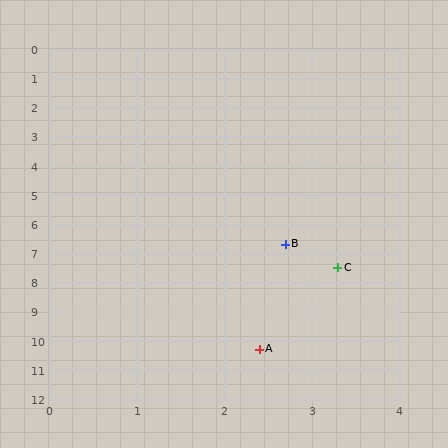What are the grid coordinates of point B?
Point B is at approximately (2.7, 6.7).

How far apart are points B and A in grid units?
Points B and A are about 3.6 grid units apart.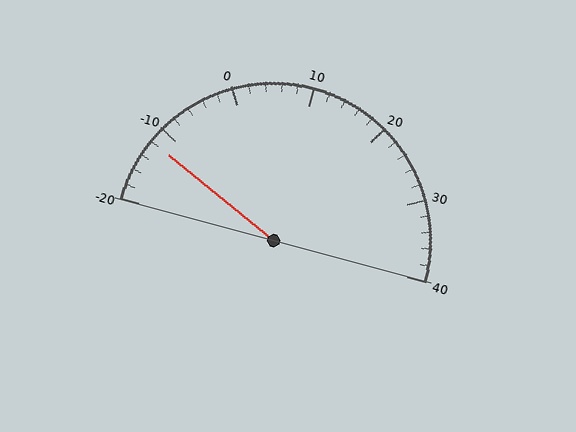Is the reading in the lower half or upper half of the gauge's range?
The reading is in the lower half of the range (-20 to 40).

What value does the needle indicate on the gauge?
The needle indicates approximately -12.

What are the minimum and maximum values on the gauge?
The gauge ranges from -20 to 40.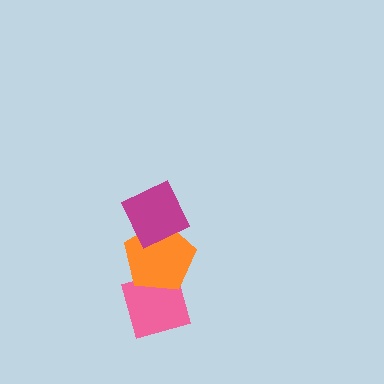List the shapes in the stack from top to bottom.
From top to bottom: the magenta diamond, the orange pentagon, the pink diamond.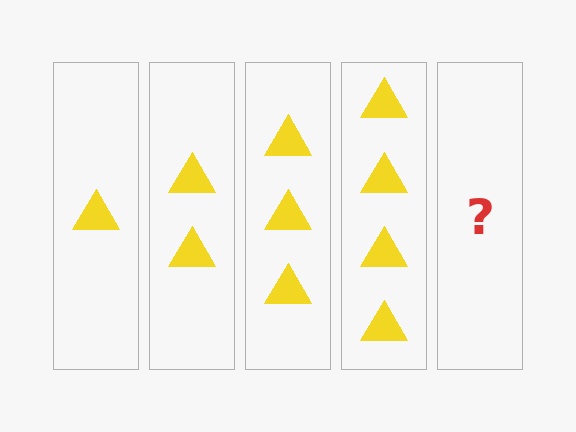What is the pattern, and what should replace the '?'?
The pattern is that each step adds one more triangle. The '?' should be 5 triangles.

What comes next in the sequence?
The next element should be 5 triangles.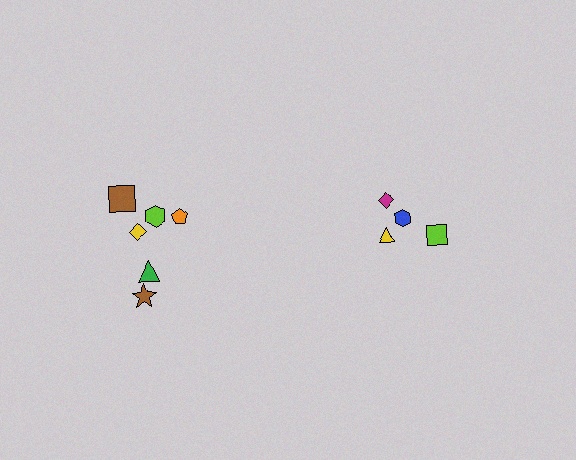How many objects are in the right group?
There are 4 objects.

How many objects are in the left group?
There are 6 objects.